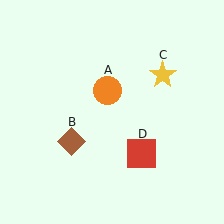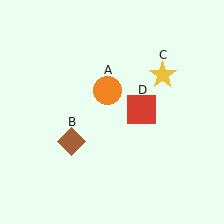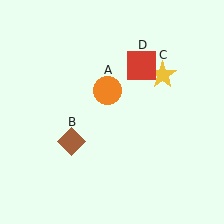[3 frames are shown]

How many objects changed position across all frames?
1 object changed position: red square (object D).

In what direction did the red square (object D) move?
The red square (object D) moved up.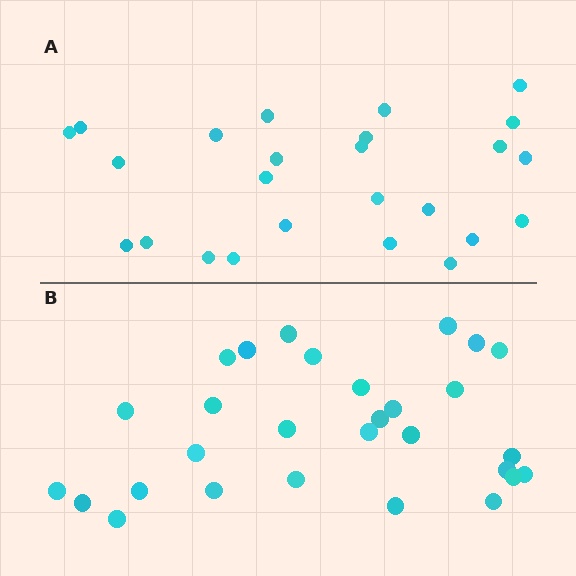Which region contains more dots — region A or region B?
Region B (the bottom region) has more dots.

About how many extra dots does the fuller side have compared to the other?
Region B has about 4 more dots than region A.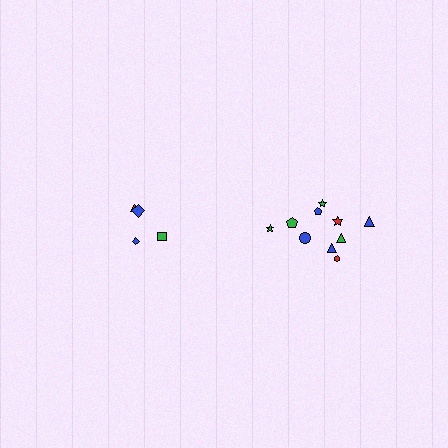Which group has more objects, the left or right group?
The right group.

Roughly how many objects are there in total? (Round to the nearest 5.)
Roughly 15 objects in total.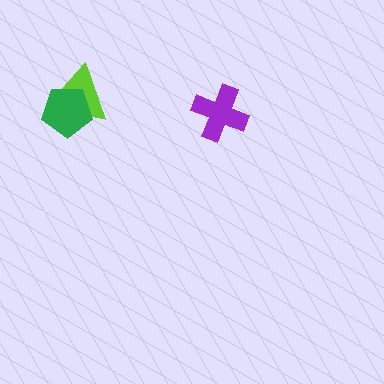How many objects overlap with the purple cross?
0 objects overlap with the purple cross.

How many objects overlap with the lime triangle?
1 object overlaps with the lime triangle.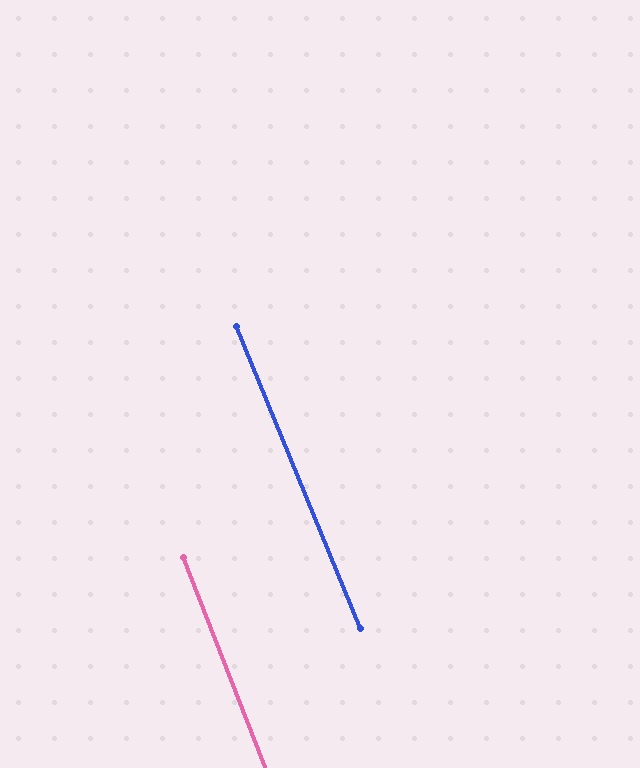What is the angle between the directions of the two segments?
Approximately 1 degree.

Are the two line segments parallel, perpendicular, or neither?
Parallel — their directions differ by only 1.0°.